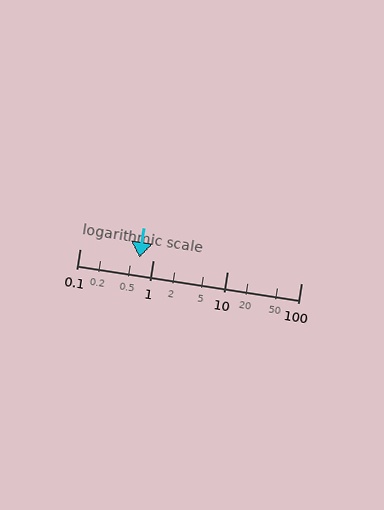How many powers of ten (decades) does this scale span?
The scale spans 3 decades, from 0.1 to 100.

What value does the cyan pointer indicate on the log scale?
The pointer indicates approximately 0.64.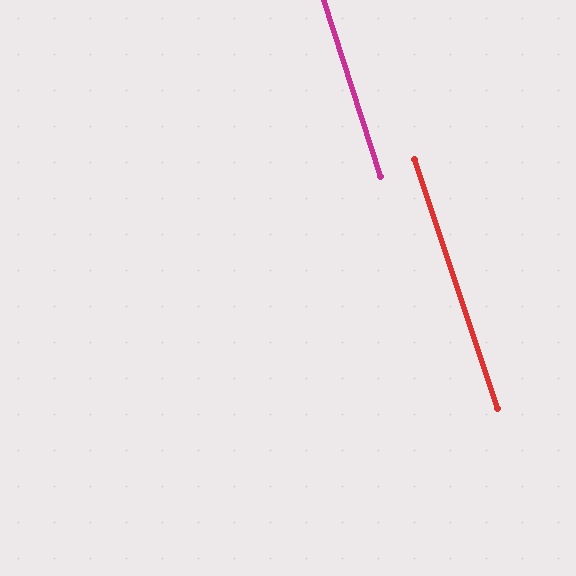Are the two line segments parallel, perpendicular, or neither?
Parallel — their directions differ by only 0.6°.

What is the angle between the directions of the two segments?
Approximately 1 degree.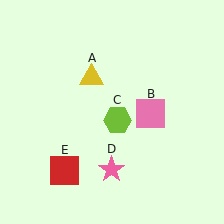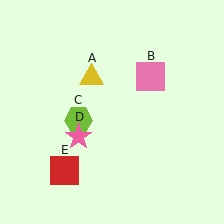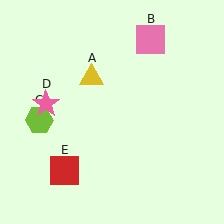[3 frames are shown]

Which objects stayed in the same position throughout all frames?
Yellow triangle (object A) and red square (object E) remained stationary.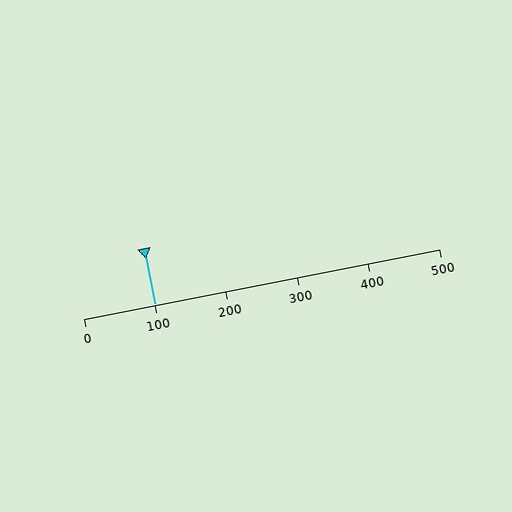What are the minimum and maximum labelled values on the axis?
The axis runs from 0 to 500.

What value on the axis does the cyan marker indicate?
The marker indicates approximately 100.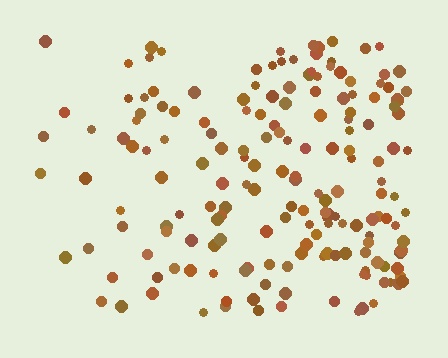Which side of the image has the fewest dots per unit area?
The left.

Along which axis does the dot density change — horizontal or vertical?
Horizontal.